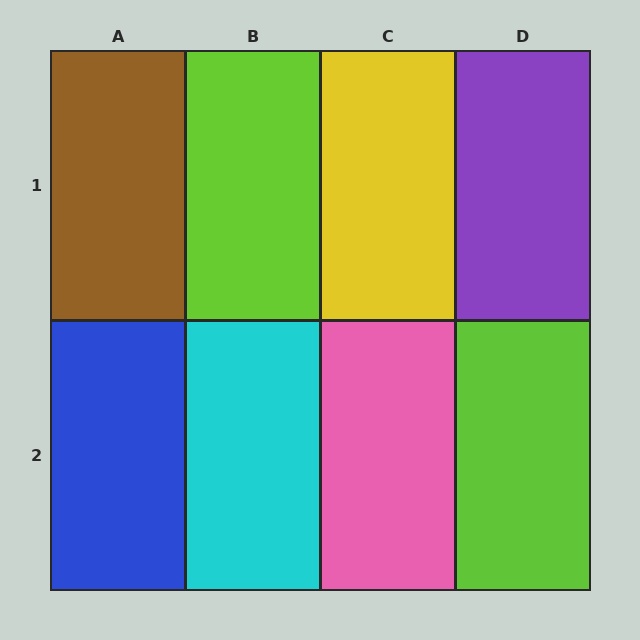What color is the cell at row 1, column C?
Yellow.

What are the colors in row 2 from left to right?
Blue, cyan, pink, lime.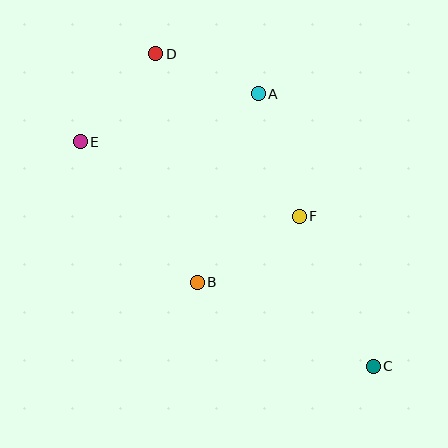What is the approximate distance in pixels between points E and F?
The distance between E and F is approximately 231 pixels.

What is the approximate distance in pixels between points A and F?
The distance between A and F is approximately 129 pixels.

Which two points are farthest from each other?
Points C and D are farthest from each other.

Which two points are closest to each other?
Points A and D are closest to each other.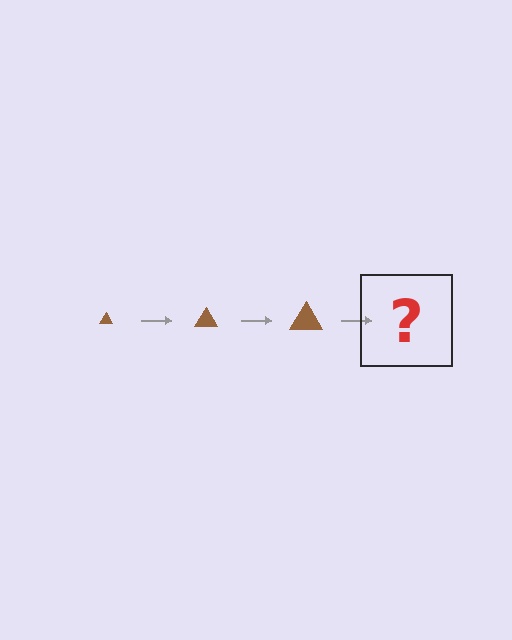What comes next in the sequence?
The next element should be a brown triangle, larger than the previous one.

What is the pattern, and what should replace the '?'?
The pattern is that the triangle gets progressively larger each step. The '?' should be a brown triangle, larger than the previous one.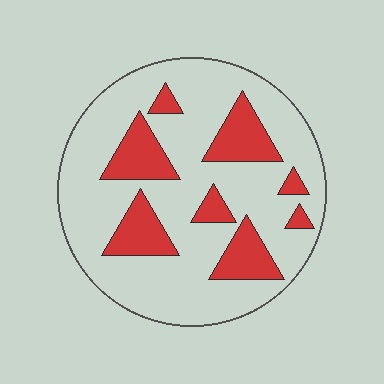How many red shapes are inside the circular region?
8.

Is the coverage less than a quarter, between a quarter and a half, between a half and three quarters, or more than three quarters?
Less than a quarter.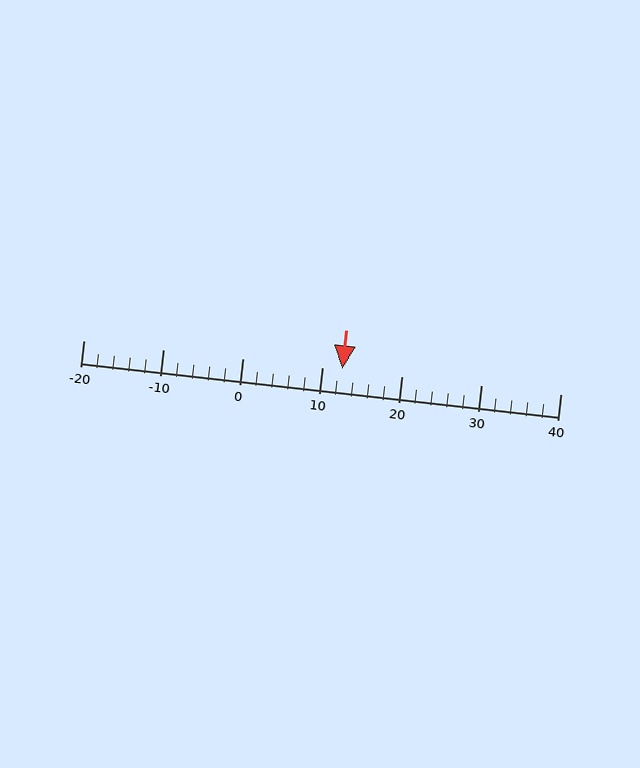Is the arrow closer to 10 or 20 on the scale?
The arrow is closer to 10.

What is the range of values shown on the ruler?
The ruler shows values from -20 to 40.